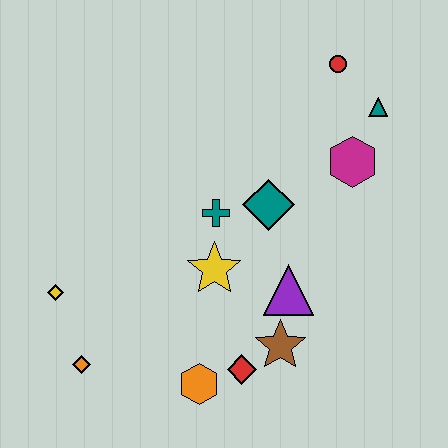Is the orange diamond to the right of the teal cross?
No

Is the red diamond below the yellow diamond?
Yes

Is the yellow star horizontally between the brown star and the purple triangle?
No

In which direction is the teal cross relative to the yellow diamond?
The teal cross is to the right of the yellow diamond.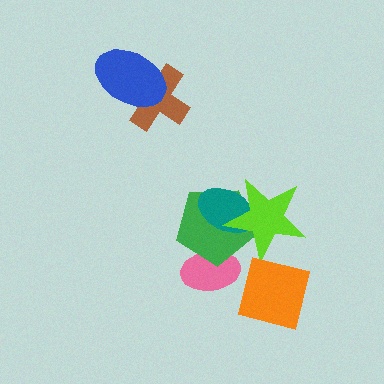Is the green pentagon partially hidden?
Yes, it is partially covered by another shape.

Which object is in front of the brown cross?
The blue ellipse is in front of the brown cross.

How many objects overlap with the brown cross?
1 object overlaps with the brown cross.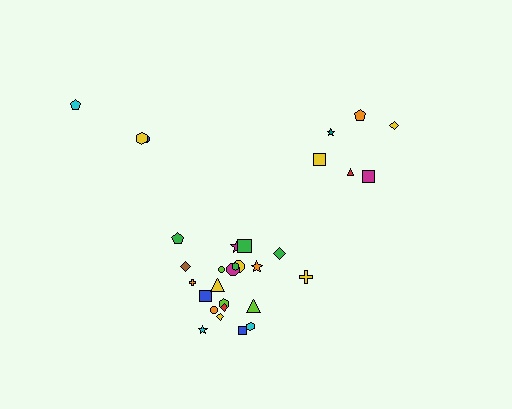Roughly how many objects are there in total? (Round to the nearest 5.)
Roughly 30 objects in total.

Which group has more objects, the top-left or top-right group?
The top-right group.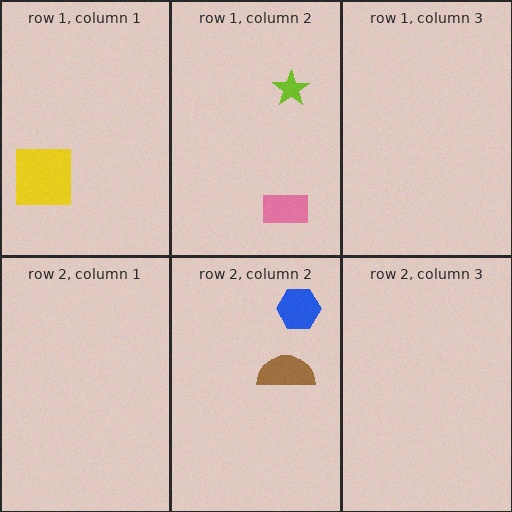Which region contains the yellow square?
The row 1, column 1 region.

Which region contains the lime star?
The row 1, column 2 region.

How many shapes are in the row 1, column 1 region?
1.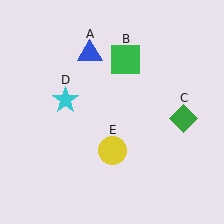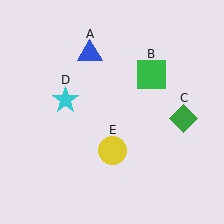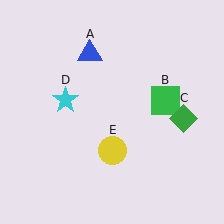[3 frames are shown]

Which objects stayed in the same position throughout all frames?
Blue triangle (object A) and green diamond (object C) and cyan star (object D) and yellow circle (object E) remained stationary.